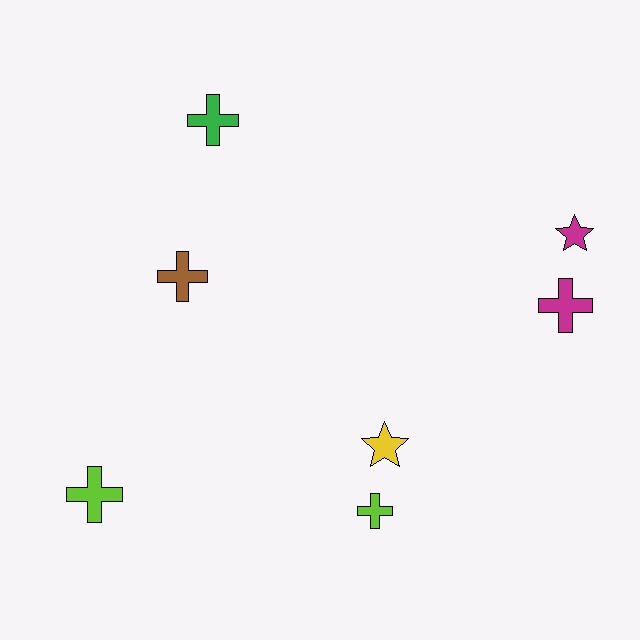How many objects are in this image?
There are 7 objects.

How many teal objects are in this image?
There are no teal objects.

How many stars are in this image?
There are 2 stars.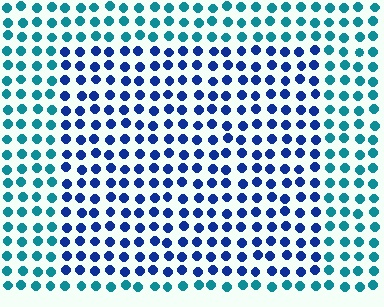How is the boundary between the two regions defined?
The boundary is defined purely by a slight shift in hue (about 42 degrees). Spacing, size, and orientation are identical on both sides.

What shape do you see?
I see a rectangle.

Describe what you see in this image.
The image is filled with small teal elements in a uniform arrangement. A rectangle-shaped region is visible where the elements are tinted to a slightly different hue, forming a subtle color boundary.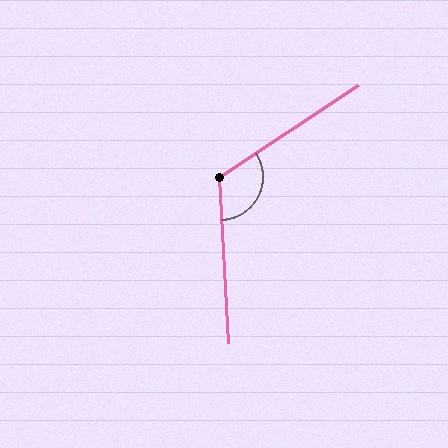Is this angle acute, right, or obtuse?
It is obtuse.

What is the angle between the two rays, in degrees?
Approximately 120 degrees.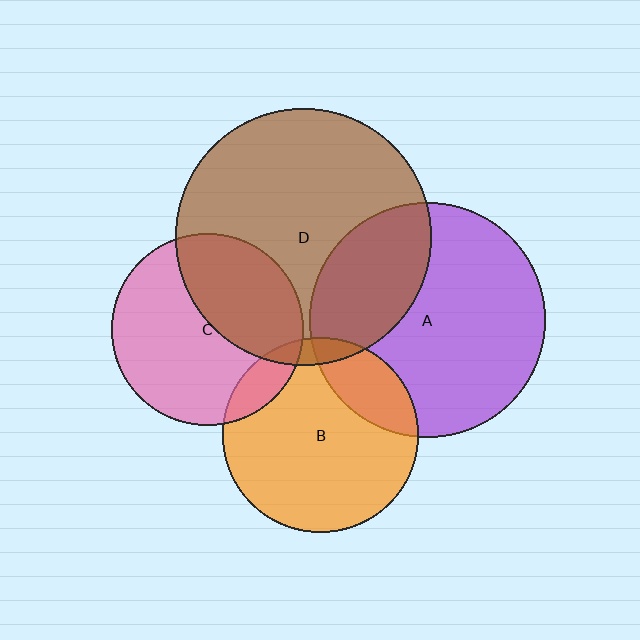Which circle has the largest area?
Circle D (brown).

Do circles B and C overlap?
Yes.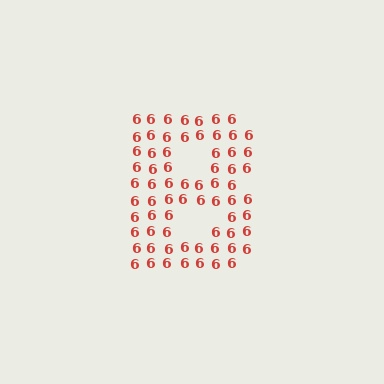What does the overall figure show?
The overall figure shows the letter B.